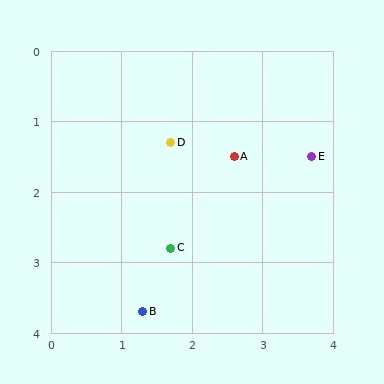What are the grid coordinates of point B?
Point B is at approximately (1.3, 3.7).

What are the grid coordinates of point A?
Point A is at approximately (2.6, 1.5).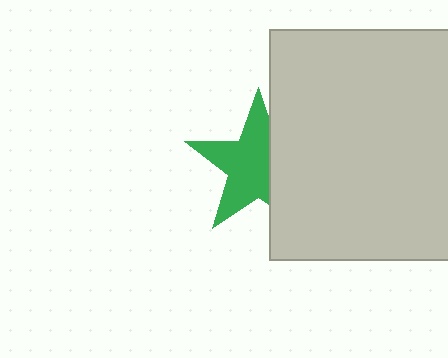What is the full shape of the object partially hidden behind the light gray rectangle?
The partially hidden object is a green star.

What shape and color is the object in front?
The object in front is a light gray rectangle.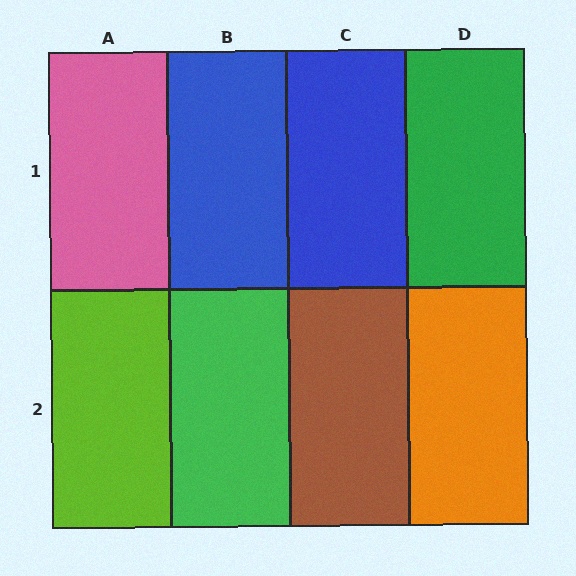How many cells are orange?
1 cell is orange.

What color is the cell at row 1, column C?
Blue.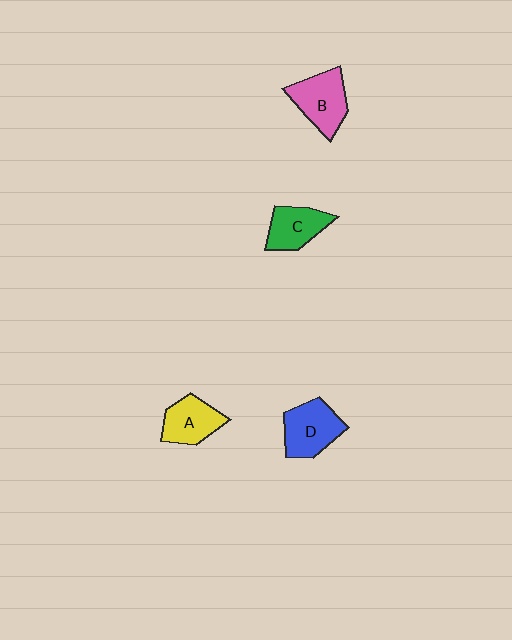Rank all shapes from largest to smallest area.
From largest to smallest: D (blue), B (pink), A (yellow), C (green).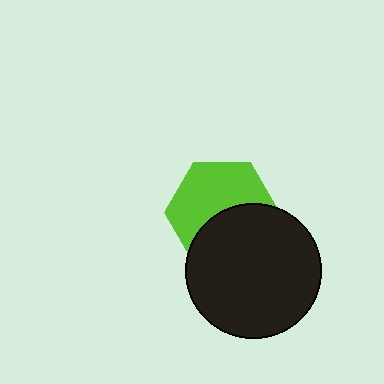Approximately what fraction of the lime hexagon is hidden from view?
Roughly 44% of the lime hexagon is hidden behind the black circle.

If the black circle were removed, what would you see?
You would see the complete lime hexagon.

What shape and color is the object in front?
The object in front is a black circle.